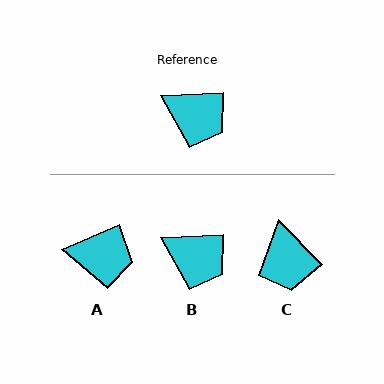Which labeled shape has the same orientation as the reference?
B.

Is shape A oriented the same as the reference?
No, it is off by about 21 degrees.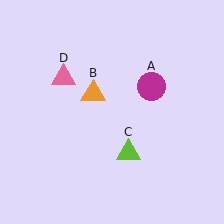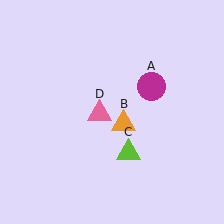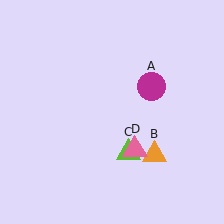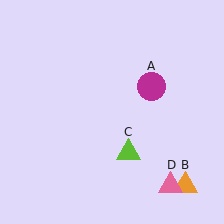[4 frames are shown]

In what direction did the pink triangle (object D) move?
The pink triangle (object D) moved down and to the right.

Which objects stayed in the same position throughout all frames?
Magenta circle (object A) and lime triangle (object C) remained stationary.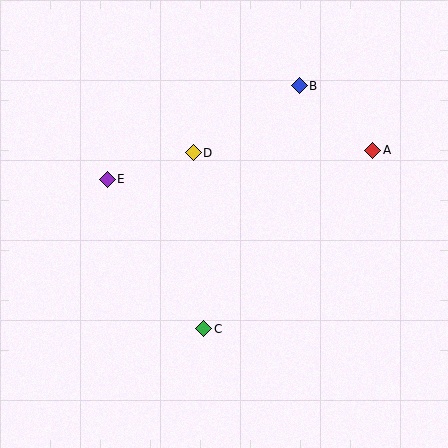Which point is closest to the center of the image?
Point D at (193, 153) is closest to the center.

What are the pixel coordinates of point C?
Point C is at (204, 329).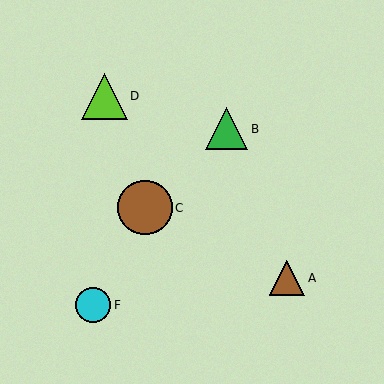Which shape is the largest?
The brown circle (labeled C) is the largest.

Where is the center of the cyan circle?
The center of the cyan circle is at (93, 305).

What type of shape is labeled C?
Shape C is a brown circle.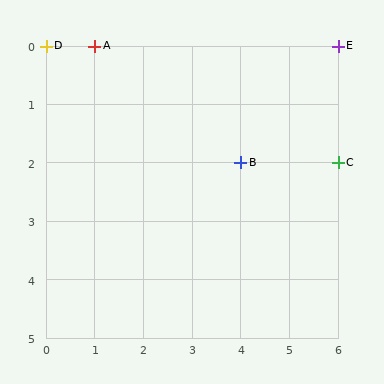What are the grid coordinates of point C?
Point C is at grid coordinates (6, 2).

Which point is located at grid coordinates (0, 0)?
Point D is at (0, 0).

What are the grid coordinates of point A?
Point A is at grid coordinates (1, 0).